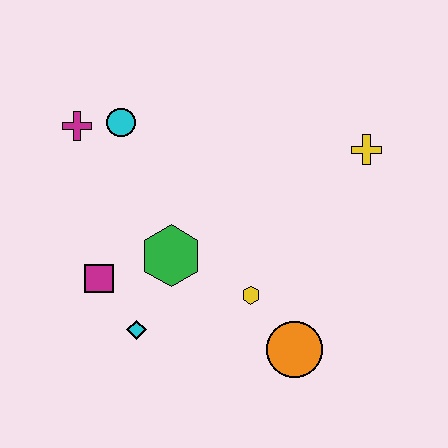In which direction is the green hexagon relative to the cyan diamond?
The green hexagon is above the cyan diamond.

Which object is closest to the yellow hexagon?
The orange circle is closest to the yellow hexagon.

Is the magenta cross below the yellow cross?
No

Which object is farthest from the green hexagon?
The yellow cross is farthest from the green hexagon.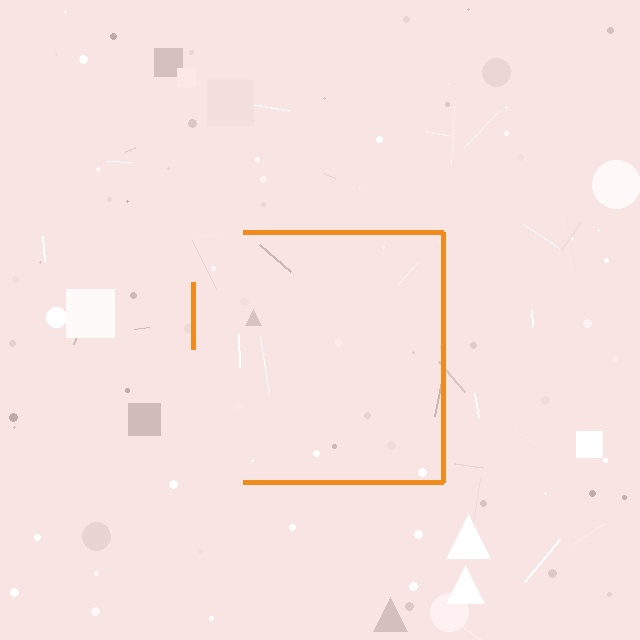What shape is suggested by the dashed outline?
The dashed outline suggests a square.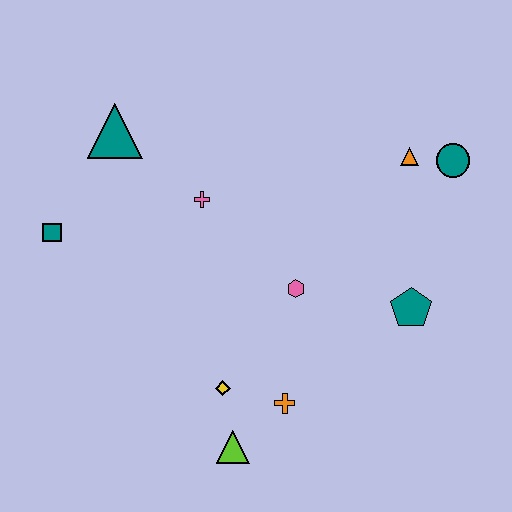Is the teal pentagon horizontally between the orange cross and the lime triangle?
No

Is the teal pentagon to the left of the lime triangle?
No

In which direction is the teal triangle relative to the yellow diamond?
The teal triangle is above the yellow diamond.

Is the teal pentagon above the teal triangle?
No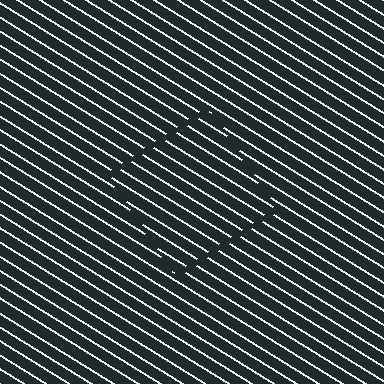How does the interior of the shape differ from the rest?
The interior of the shape contains the same grating, shifted by half a period — the contour is defined by the phase discontinuity where line-ends from the inner and outer gratings abut.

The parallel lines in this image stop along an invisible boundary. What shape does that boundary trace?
An illusory square. The interior of the shape contains the same grating, shifted by half a period — the contour is defined by the phase discontinuity where line-ends from the inner and outer gratings abut.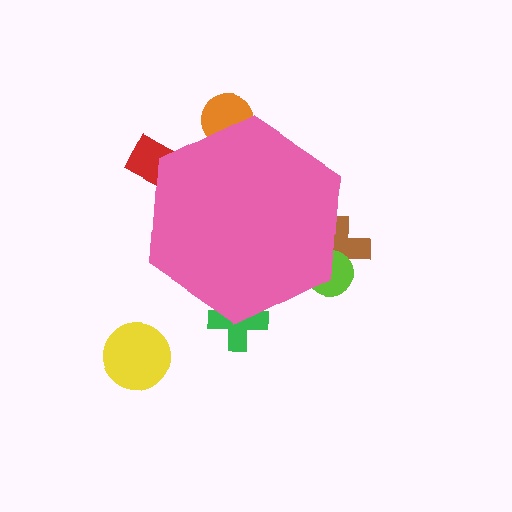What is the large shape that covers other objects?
A pink hexagon.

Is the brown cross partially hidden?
Yes, the brown cross is partially hidden behind the pink hexagon.